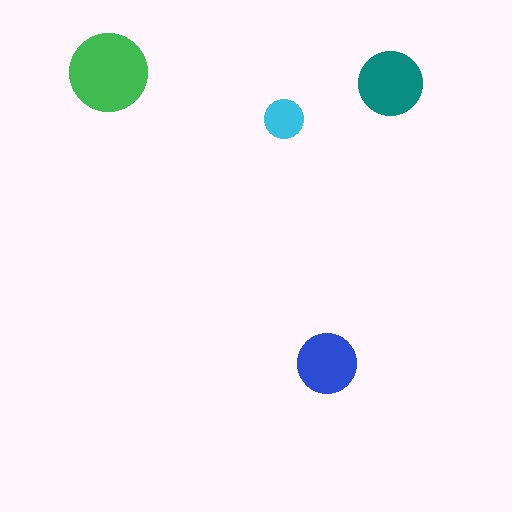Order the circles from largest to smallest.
the green one, the teal one, the blue one, the cyan one.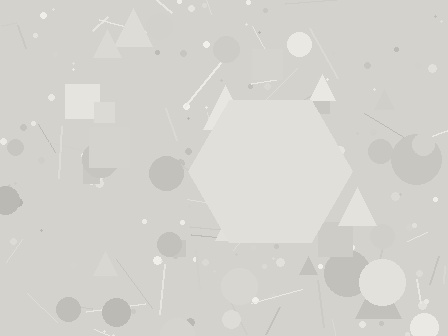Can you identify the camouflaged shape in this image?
The camouflaged shape is a hexagon.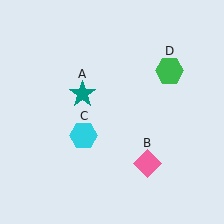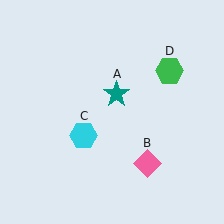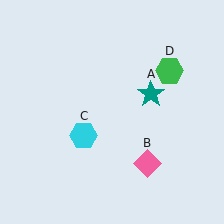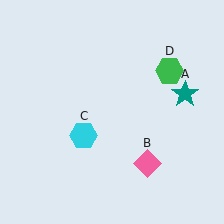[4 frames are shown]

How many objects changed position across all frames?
1 object changed position: teal star (object A).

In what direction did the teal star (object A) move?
The teal star (object A) moved right.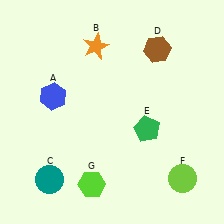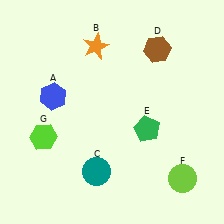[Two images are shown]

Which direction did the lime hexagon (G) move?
The lime hexagon (G) moved left.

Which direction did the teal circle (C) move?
The teal circle (C) moved right.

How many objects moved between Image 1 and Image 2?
2 objects moved between the two images.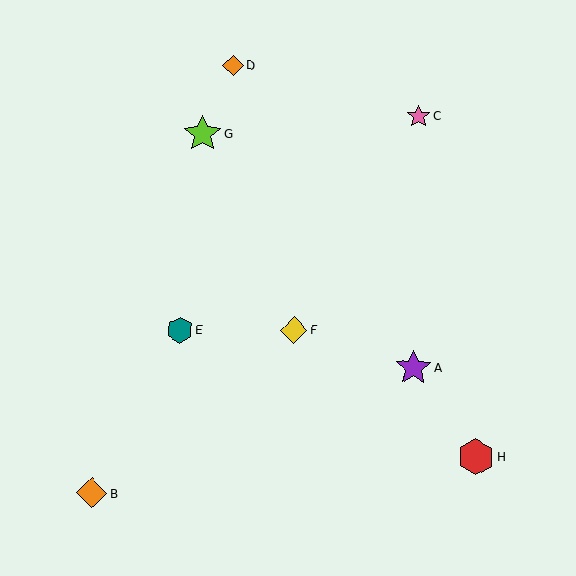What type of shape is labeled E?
Shape E is a teal hexagon.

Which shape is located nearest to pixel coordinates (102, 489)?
The orange diamond (labeled B) at (92, 493) is nearest to that location.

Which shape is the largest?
The lime star (labeled G) is the largest.